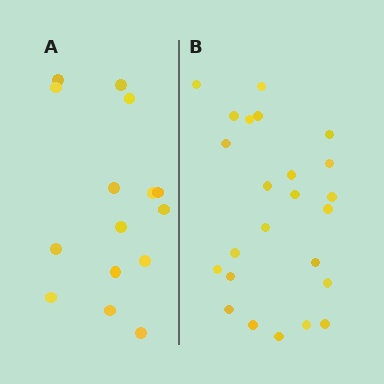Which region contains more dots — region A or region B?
Region B (the right region) has more dots.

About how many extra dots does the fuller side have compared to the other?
Region B has roughly 8 or so more dots than region A.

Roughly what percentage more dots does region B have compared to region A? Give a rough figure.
About 60% more.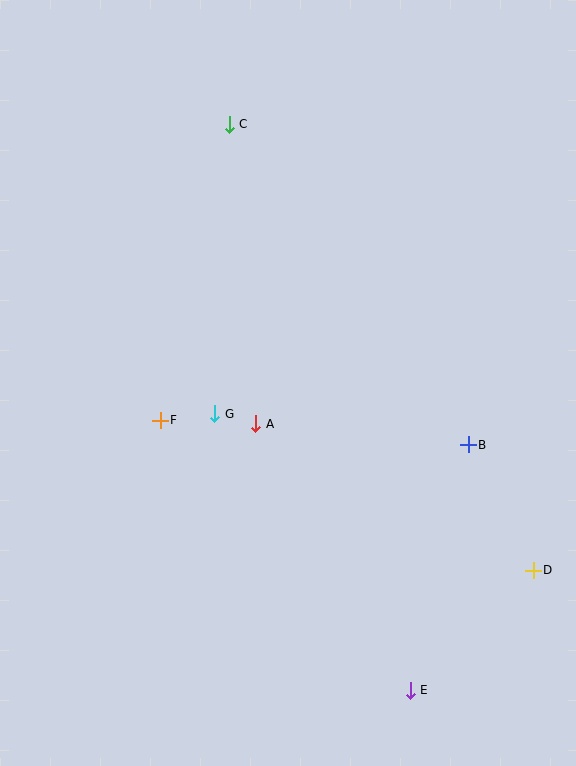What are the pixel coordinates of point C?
Point C is at (229, 124).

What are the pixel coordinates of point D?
Point D is at (533, 570).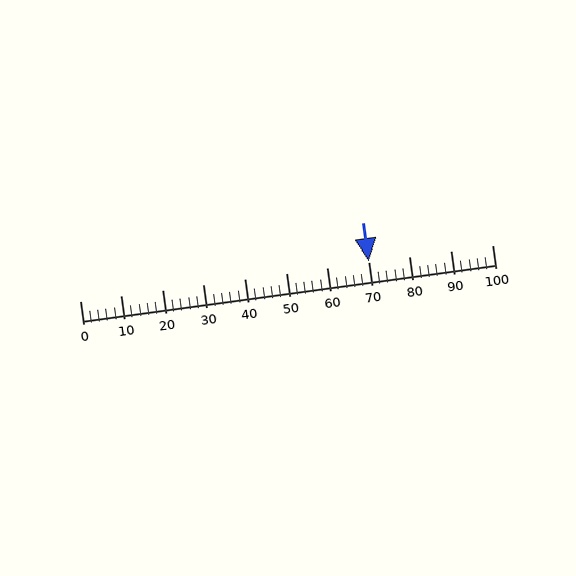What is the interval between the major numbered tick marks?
The major tick marks are spaced 10 units apart.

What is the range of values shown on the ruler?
The ruler shows values from 0 to 100.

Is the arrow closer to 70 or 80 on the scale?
The arrow is closer to 70.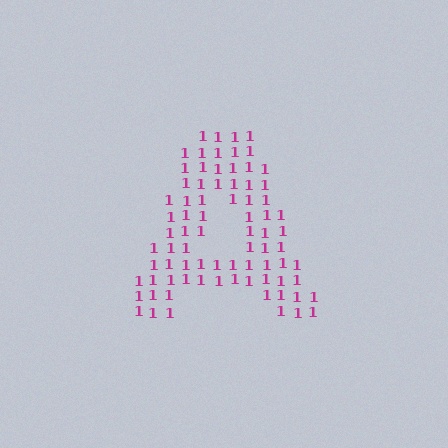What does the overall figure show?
The overall figure shows the letter A.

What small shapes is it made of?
It is made of small digit 1's.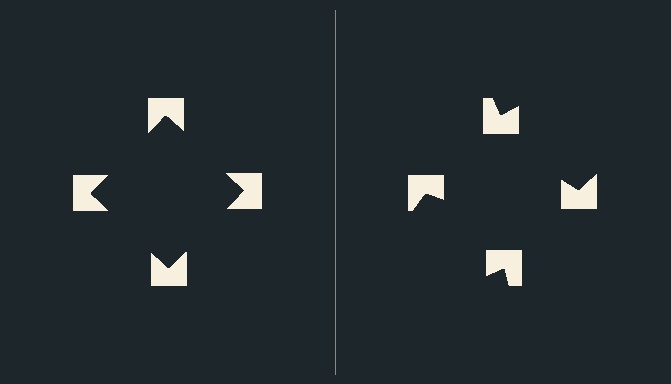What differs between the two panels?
The notched squares are positioned identically on both sides; only the wedge orientations differ. On the left they align to a square; on the right they are misaligned.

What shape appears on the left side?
An illusory square.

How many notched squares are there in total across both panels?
8 — 4 on each side.